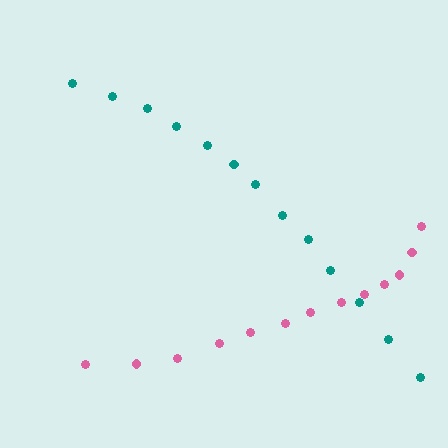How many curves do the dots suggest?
There are 2 distinct paths.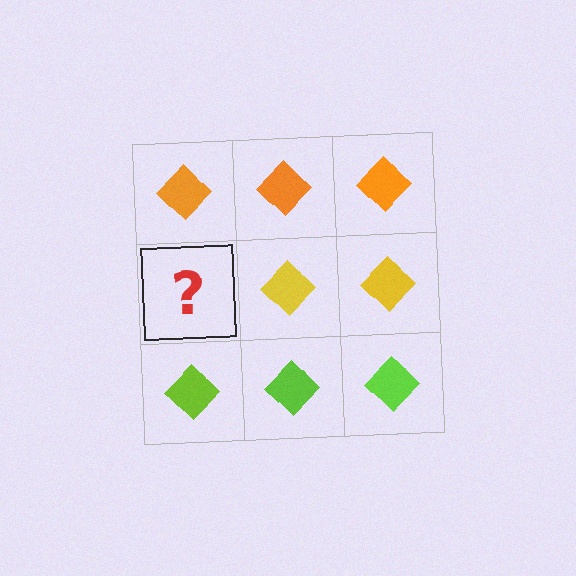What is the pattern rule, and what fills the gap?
The rule is that each row has a consistent color. The gap should be filled with a yellow diamond.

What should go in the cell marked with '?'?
The missing cell should contain a yellow diamond.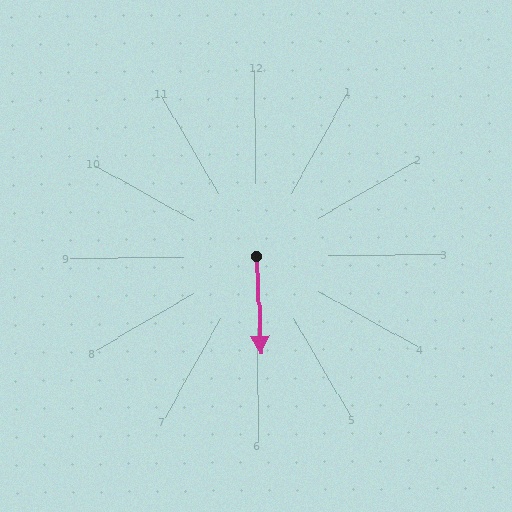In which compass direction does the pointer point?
South.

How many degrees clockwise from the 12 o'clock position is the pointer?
Approximately 178 degrees.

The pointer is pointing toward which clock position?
Roughly 6 o'clock.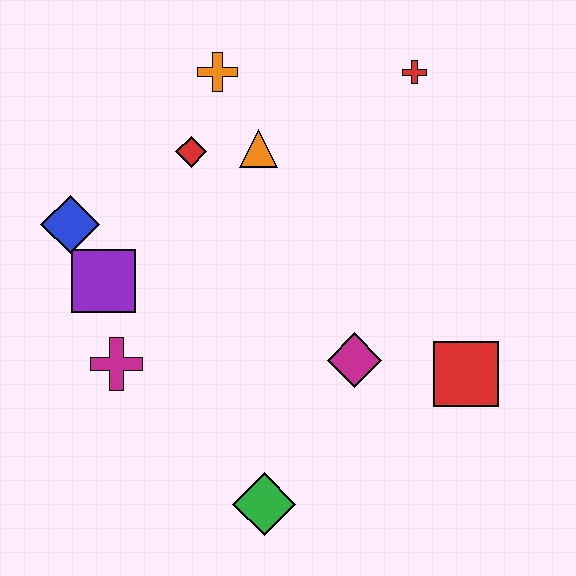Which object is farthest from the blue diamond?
The red square is farthest from the blue diamond.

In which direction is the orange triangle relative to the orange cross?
The orange triangle is below the orange cross.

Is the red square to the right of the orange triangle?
Yes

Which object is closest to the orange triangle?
The red diamond is closest to the orange triangle.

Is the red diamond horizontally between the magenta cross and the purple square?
No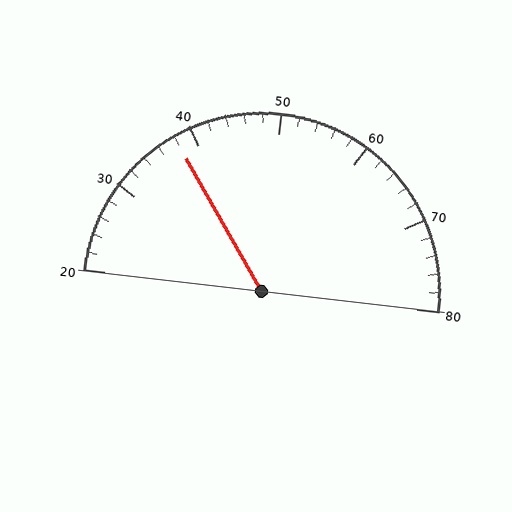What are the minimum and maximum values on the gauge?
The gauge ranges from 20 to 80.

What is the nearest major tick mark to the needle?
The nearest major tick mark is 40.